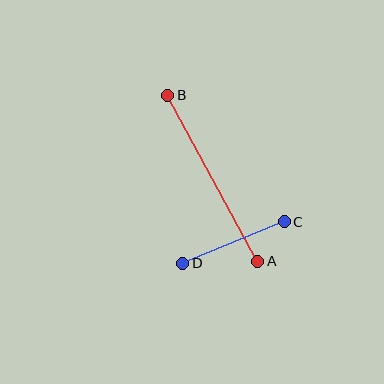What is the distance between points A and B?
The distance is approximately 189 pixels.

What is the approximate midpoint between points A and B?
The midpoint is at approximately (213, 178) pixels.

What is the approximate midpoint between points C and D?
The midpoint is at approximately (233, 243) pixels.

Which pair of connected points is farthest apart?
Points A and B are farthest apart.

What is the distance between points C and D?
The distance is approximately 110 pixels.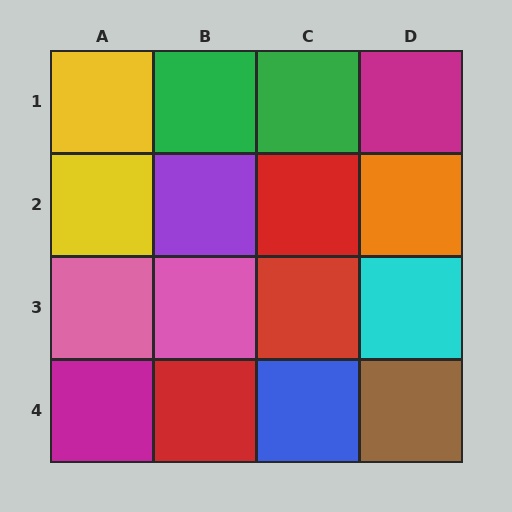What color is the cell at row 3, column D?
Cyan.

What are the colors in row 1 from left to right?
Yellow, green, green, magenta.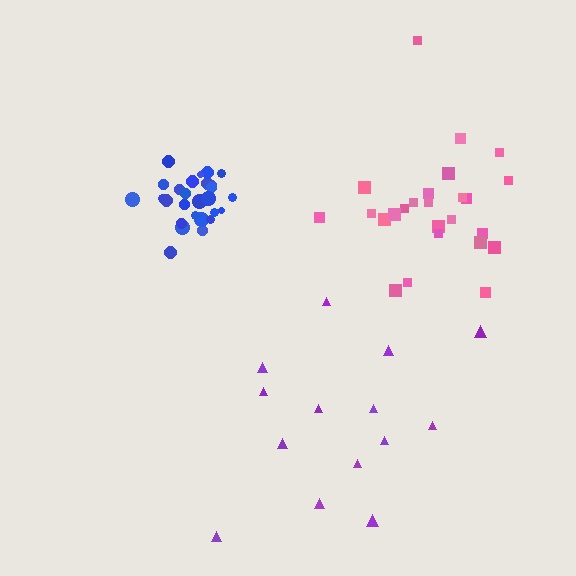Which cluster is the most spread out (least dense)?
Purple.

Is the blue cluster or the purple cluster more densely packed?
Blue.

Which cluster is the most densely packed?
Blue.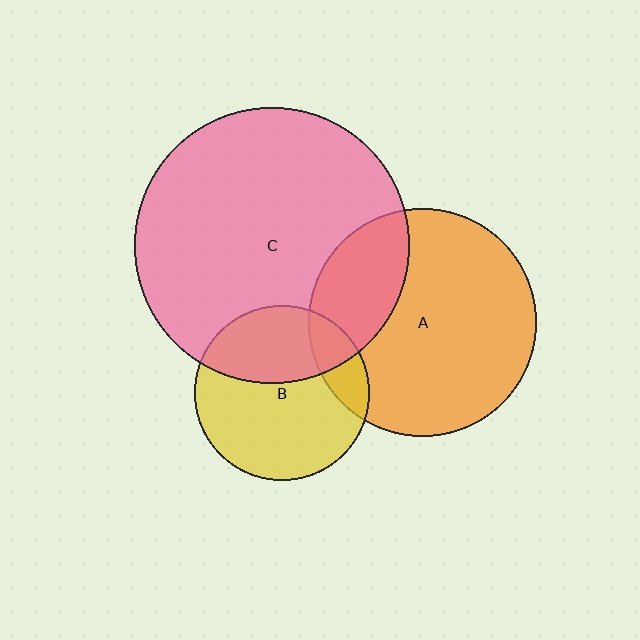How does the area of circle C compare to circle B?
Approximately 2.5 times.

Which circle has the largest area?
Circle C (pink).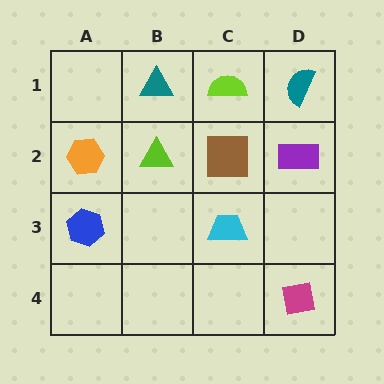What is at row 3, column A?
A blue hexagon.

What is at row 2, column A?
An orange hexagon.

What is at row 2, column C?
A brown square.